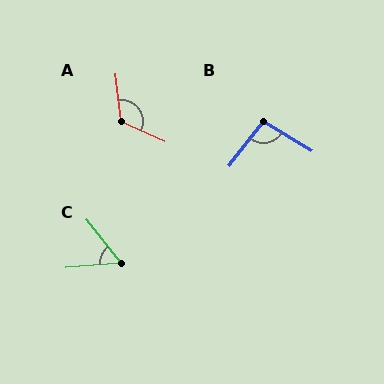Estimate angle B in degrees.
Approximately 96 degrees.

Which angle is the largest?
A, at approximately 122 degrees.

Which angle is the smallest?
C, at approximately 56 degrees.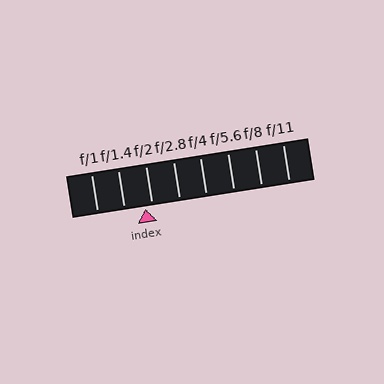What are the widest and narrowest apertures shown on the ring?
The widest aperture shown is f/1 and the narrowest is f/11.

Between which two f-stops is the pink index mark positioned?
The index mark is between f/1.4 and f/2.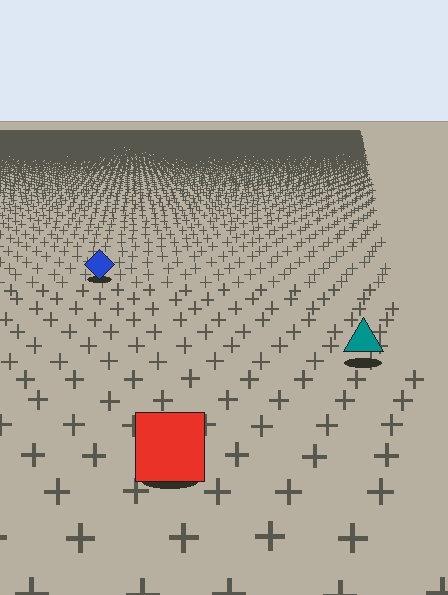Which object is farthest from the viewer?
The blue diamond is farthest from the viewer. It appears smaller and the ground texture around it is denser.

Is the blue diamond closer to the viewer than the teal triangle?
No. The teal triangle is closer — you can tell from the texture gradient: the ground texture is coarser near it.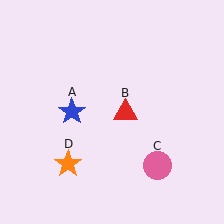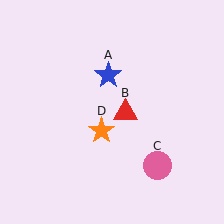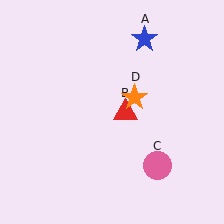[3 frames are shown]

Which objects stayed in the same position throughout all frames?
Red triangle (object B) and pink circle (object C) remained stationary.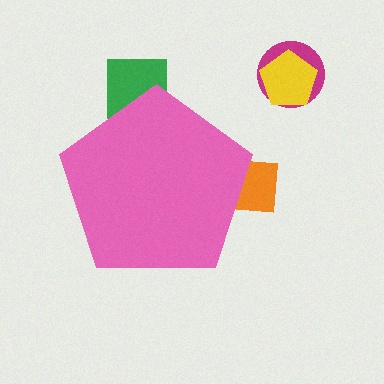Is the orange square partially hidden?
Yes, the orange square is partially hidden behind the pink pentagon.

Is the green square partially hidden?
Yes, the green square is partially hidden behind the pink pentagon.